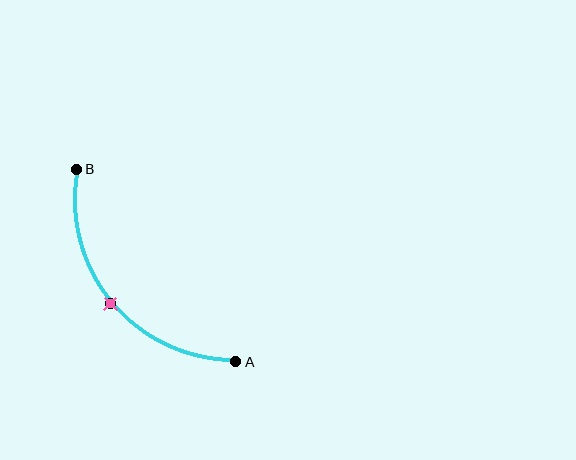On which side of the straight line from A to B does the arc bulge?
The arc bulges below and to the left of the straight line connecting A and B.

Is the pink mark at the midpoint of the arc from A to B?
Yes. The pink mark lies on the arc at equal arc-length from both A and B — it is the arc midpoint.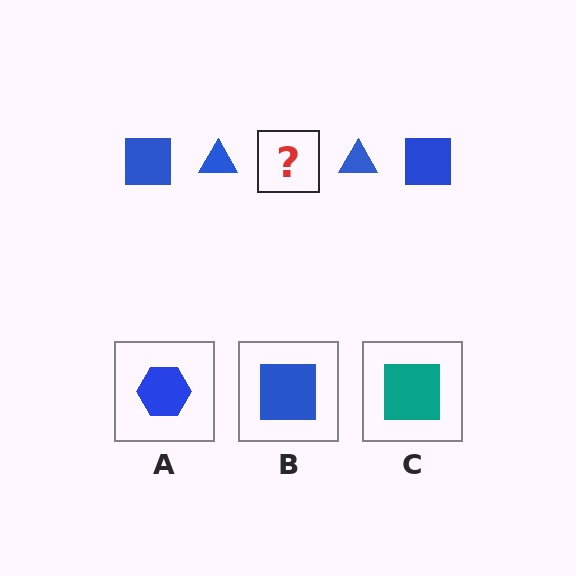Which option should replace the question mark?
Option B.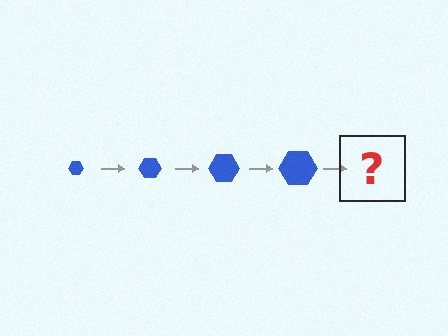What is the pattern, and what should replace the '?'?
The pattern is that the hexagon gets progressively larger each step. The '?' should be a blue hexagon, larger than the previous one.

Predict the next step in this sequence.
The next step is a blue hexagon, larger than the previous one.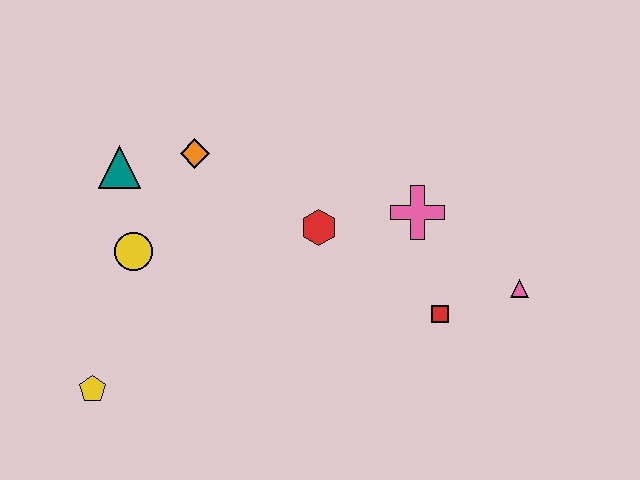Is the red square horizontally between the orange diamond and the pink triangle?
Yes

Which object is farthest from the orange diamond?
The pink triangle is farthest from the orange diamond.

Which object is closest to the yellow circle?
The teal triangle is closest to the yellow circle.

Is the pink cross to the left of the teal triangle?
No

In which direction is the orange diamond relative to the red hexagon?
The orange diamond is to the left of the red hexagon.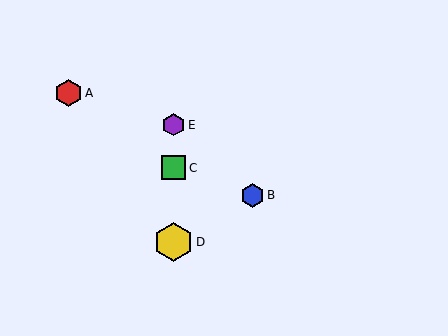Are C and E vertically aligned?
Yes, both are at x≈174.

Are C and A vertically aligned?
No, C is at x≈174 and A is at x≈69.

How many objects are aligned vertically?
3 objects (C, D, E) are aligned vertically.